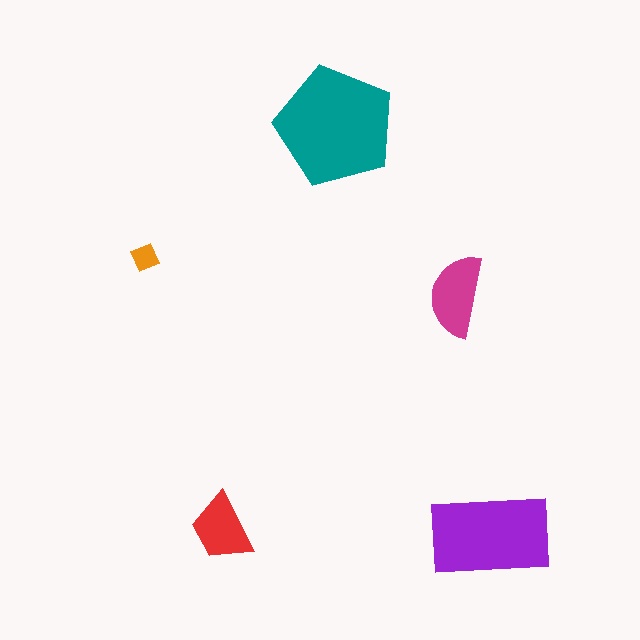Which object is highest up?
The teal pentagon is topmost.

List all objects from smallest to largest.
The orange diamond, the red trapezoid, the magenta semicircle, the purple rectangle, the teal pentagon.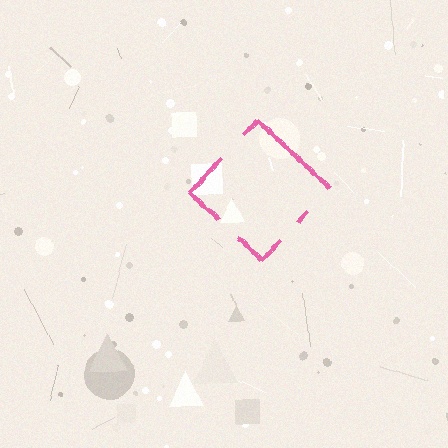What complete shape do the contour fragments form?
The contour fragments form a diamond.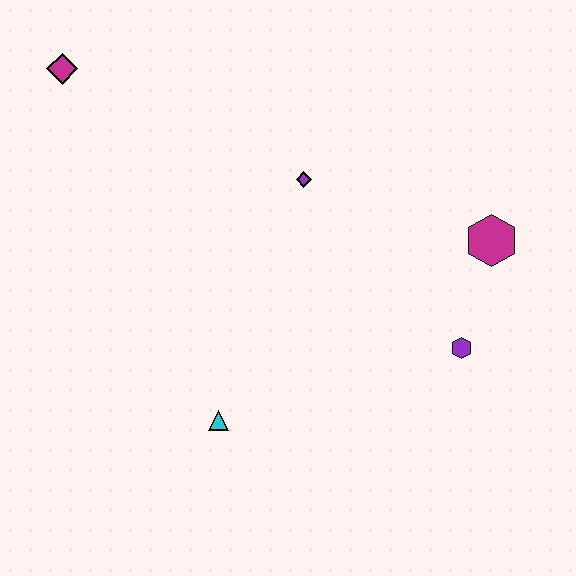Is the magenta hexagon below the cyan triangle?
No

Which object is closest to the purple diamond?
The magenta hexagon is closest to the purple diamond.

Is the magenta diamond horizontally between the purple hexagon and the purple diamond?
No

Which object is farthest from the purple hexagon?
The magenta diamond is farthest from the purple hexagon.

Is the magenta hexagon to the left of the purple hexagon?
No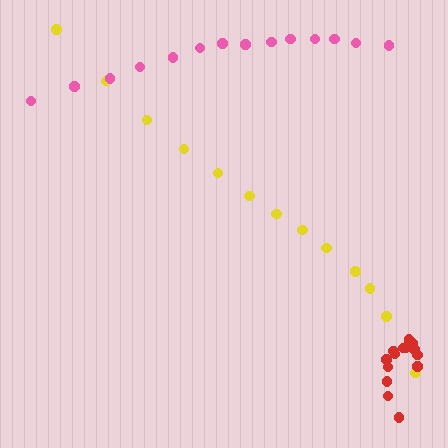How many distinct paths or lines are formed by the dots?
There are 3 distinct paths.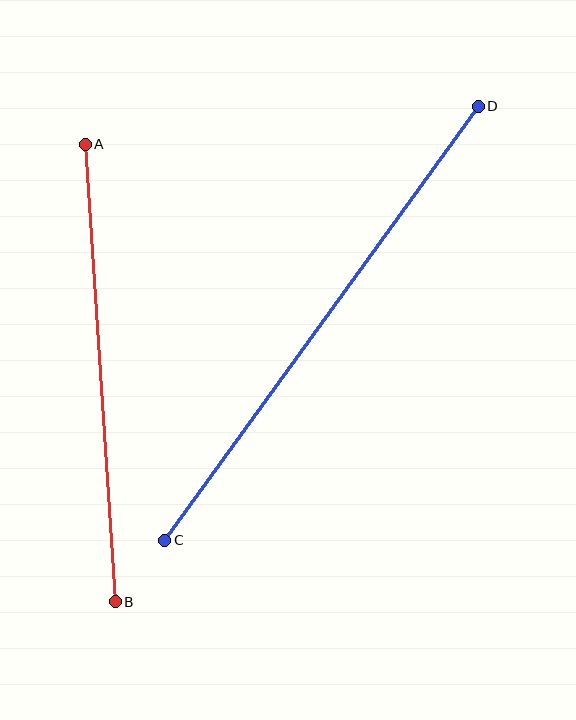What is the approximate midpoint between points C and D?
The midpoint is at approximately (322, 323) pixels.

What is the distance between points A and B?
The distance is approximately 458 pixels.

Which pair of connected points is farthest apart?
Points C and D are farthest apart.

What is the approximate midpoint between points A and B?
The midpoint is at approximately (100, 373) pixels.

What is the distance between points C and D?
The distance is approximately 535 pixels.